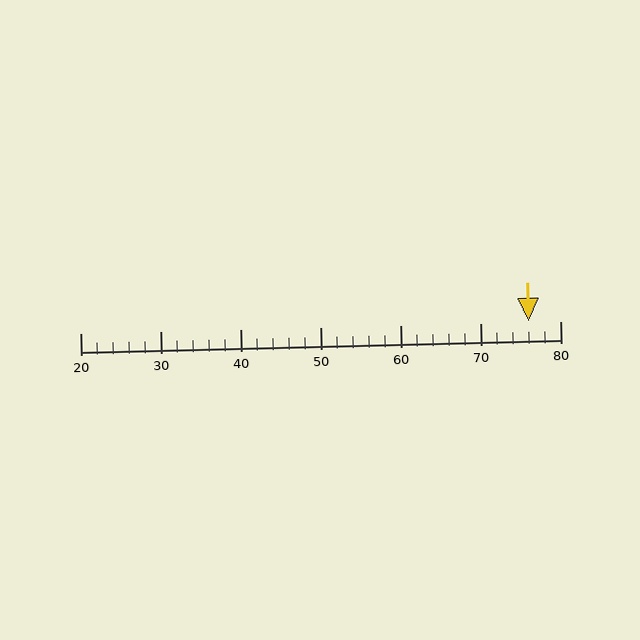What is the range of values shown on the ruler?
The ruler shows values from 20 to 80.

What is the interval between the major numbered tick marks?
The major tick marks are spaced 10 units apart.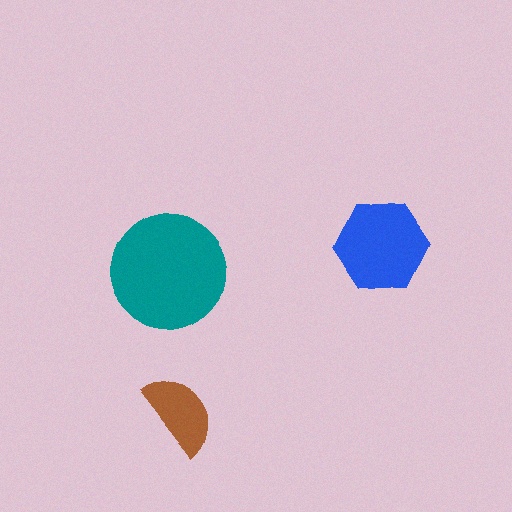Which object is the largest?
The teal circle.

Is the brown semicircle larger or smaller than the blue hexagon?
Smaller.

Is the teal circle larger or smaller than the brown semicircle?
Larger.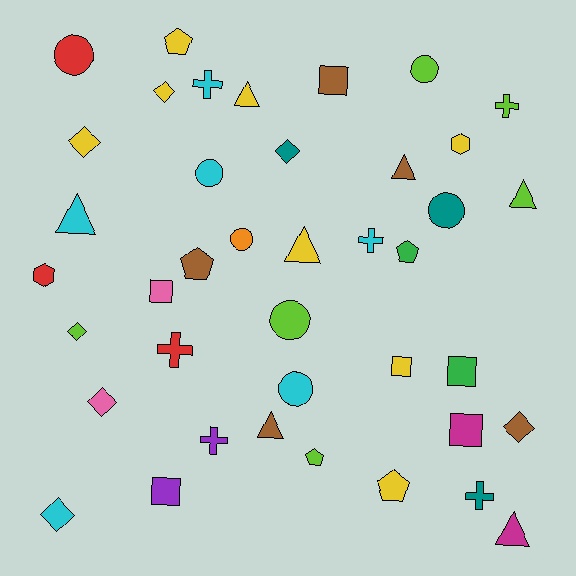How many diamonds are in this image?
There are 7 diamonds.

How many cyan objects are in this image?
There are 6 cyan objects.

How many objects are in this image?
There are 40 objects.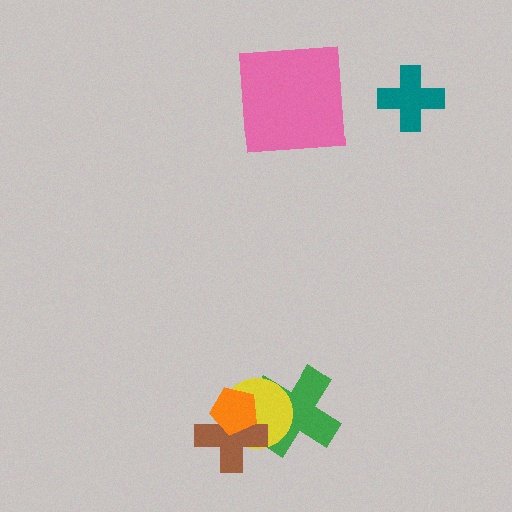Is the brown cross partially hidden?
Yes, it is partially covered by another shape.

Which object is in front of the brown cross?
The orange pentagon is in front of the brown cross.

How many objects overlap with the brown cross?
3 objects overlap with the brown cross.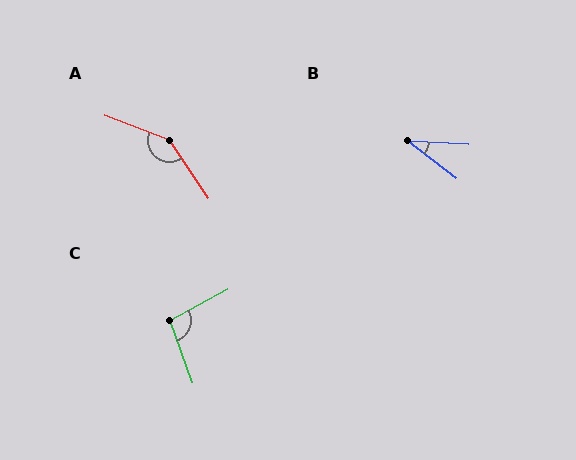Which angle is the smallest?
B, at approximately 34 degrees.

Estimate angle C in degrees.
Approximately 99 degrees.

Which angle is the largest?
A, at approximately 145 degrees.